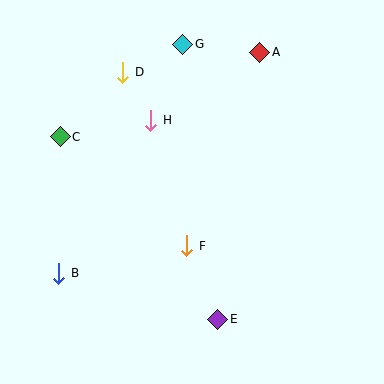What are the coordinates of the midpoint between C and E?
The midpoint between C and E is at (139, 228).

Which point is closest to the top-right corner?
Point A is closest to the top-right corner.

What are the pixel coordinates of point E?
Point E is at (218, 319).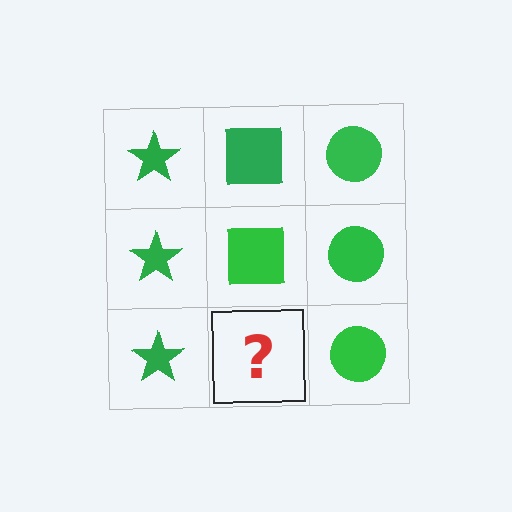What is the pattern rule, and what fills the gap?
The rule is that each column has a consistent shape. The gap should be filled with a green square.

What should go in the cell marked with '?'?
The missing cell should contain a green square.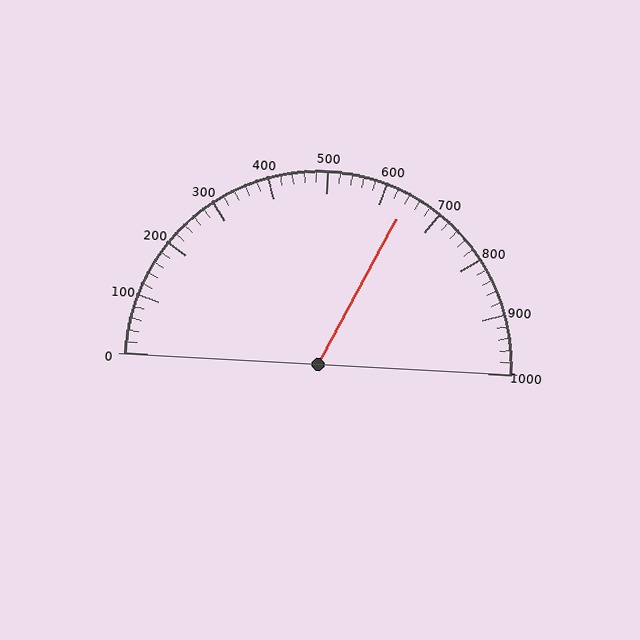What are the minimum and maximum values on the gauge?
The gauge ranges from 0 to 1000.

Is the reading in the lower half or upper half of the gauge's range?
The reading is in the upper half of the range (0 to 1000).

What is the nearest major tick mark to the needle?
The nearest major tick mark is 600.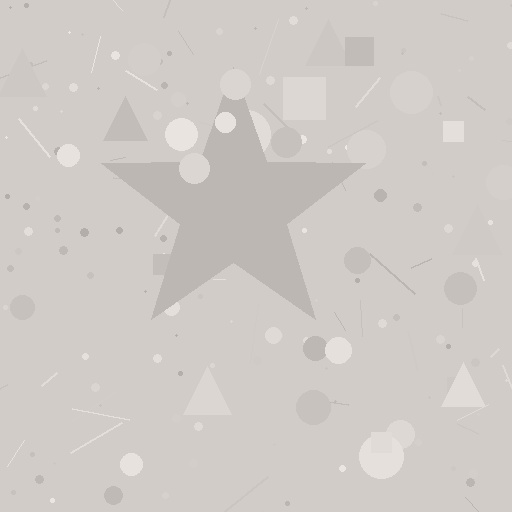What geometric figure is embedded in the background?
A star is embedded in the background.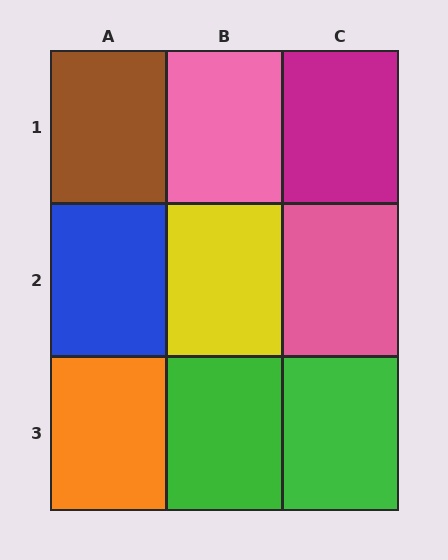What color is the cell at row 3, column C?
Green.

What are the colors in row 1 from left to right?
Brown, pink, magenta.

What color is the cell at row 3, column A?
Orange.